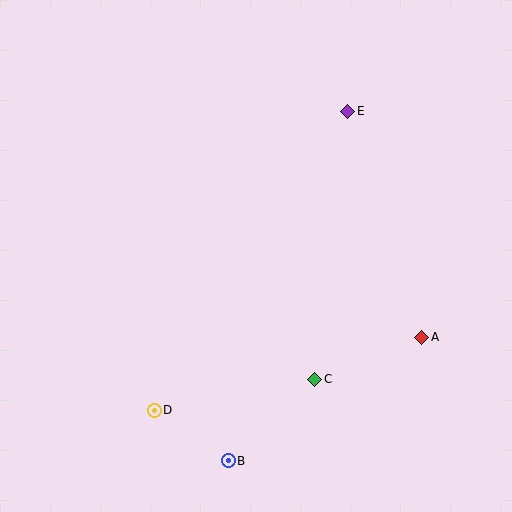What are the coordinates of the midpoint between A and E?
The midpoint between A and E is at (385, 224).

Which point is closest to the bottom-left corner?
Point D is closest to the bottom-left corner.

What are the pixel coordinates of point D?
Point D is at (154, 410).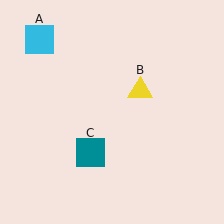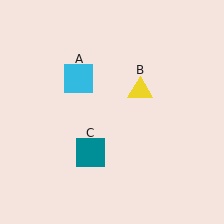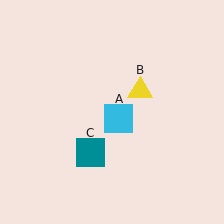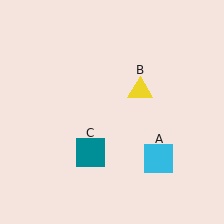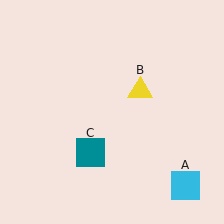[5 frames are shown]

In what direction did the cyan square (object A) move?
The cyan square (object A) moved down and to the right.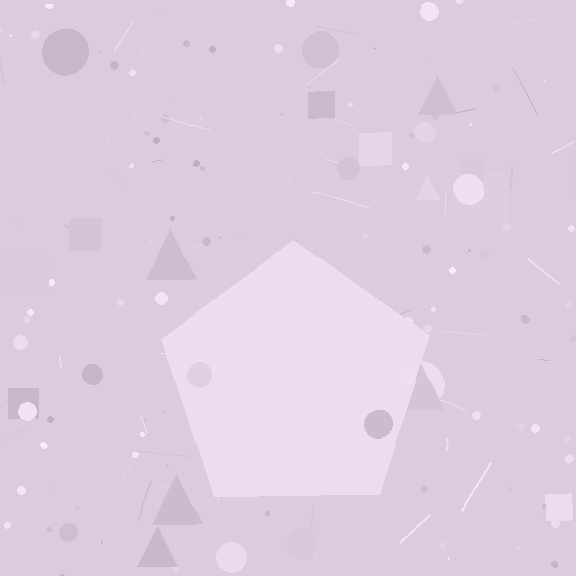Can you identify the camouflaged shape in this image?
The camouflaged shape is a pentagon.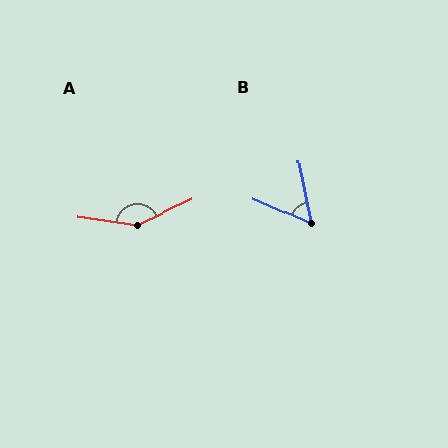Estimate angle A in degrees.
Approximately 147 degrees.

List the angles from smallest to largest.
B (55°), A (147°).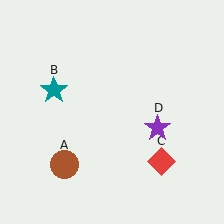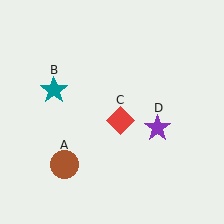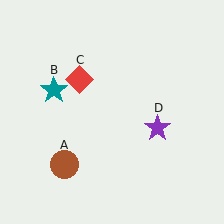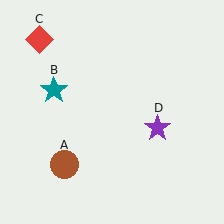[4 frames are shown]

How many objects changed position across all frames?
1 object changed position: red diamond (object C).